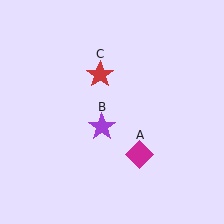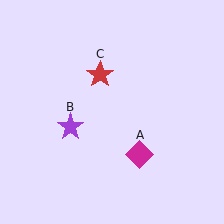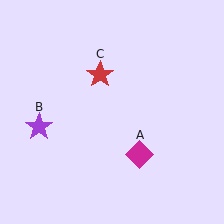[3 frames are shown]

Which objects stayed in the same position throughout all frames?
Magenta diamond (object A) and red star (object C) remained stationary.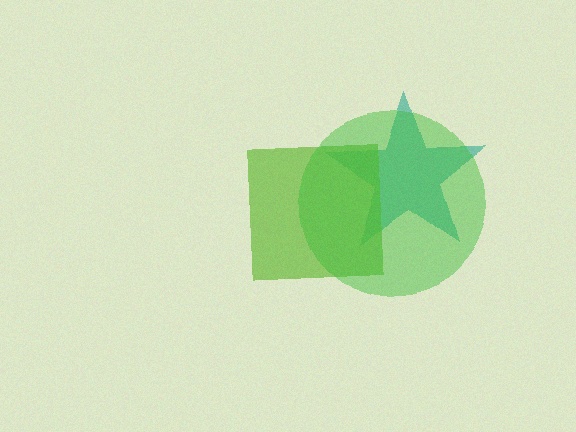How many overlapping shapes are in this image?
There are 3 overlapping shapes in the image.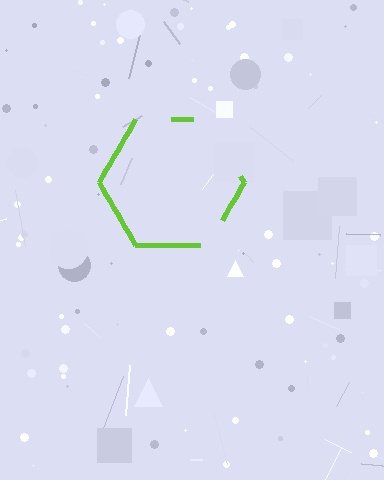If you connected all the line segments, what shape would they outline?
They would outline a hexagon.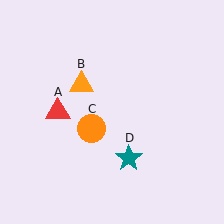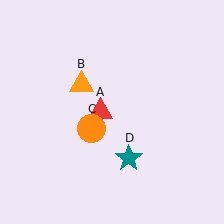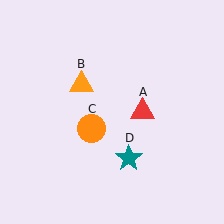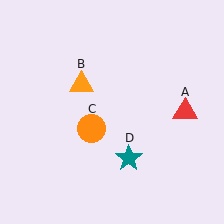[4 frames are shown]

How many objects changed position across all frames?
1 object changed position: red triangle (object A).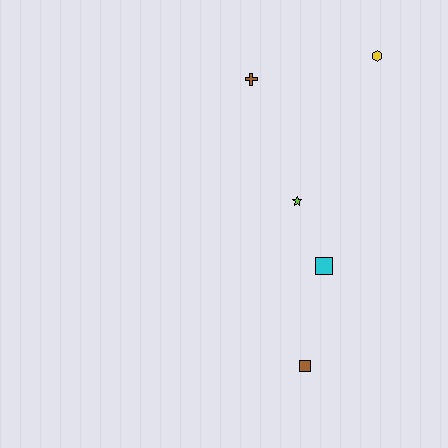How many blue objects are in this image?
There are no blue objects.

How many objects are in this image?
There are 5 objects.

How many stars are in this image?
There is 1 star.